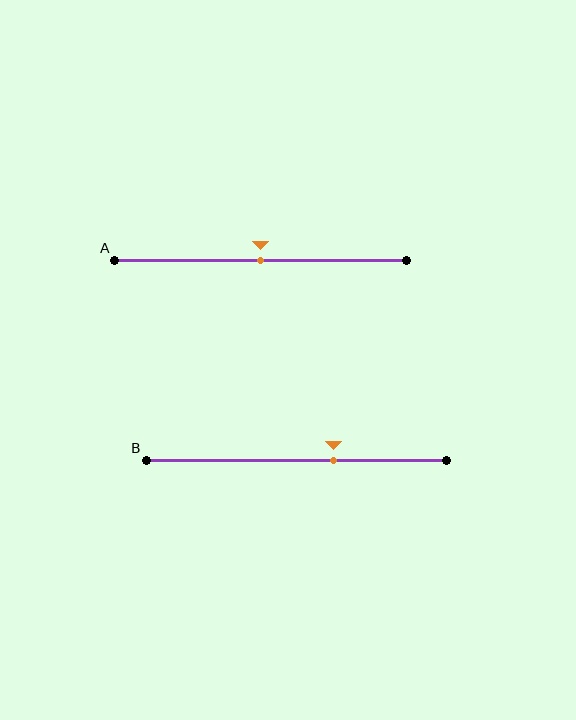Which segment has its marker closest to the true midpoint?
Segment A has its marker closest to the true midpoint.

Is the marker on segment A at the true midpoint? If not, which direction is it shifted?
Yes, the marker on segment A is at the true midpoint.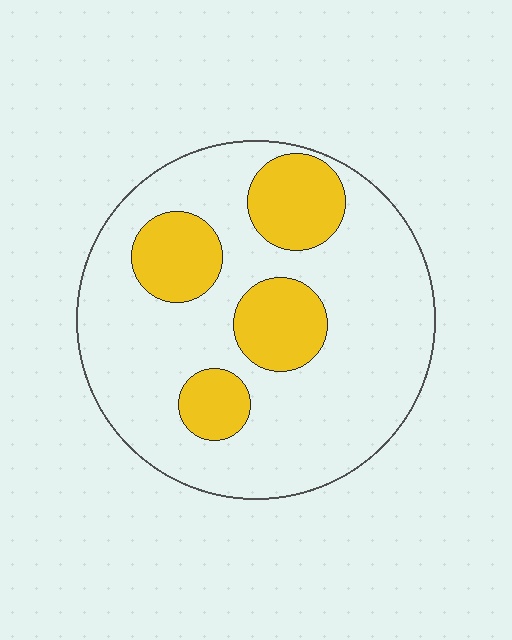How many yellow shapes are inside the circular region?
4.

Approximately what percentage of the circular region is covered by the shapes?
Approximately 25%.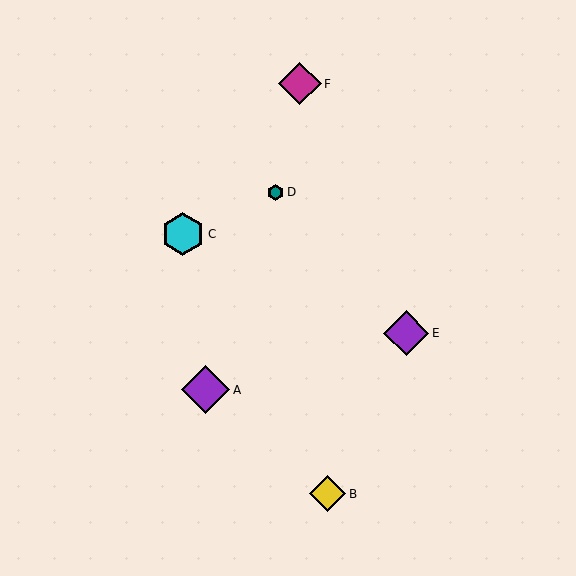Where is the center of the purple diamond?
The center of the purple diamond is at (406, 333).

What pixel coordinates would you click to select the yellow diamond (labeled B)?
Click at (328, 494) to select the yellow diamond B.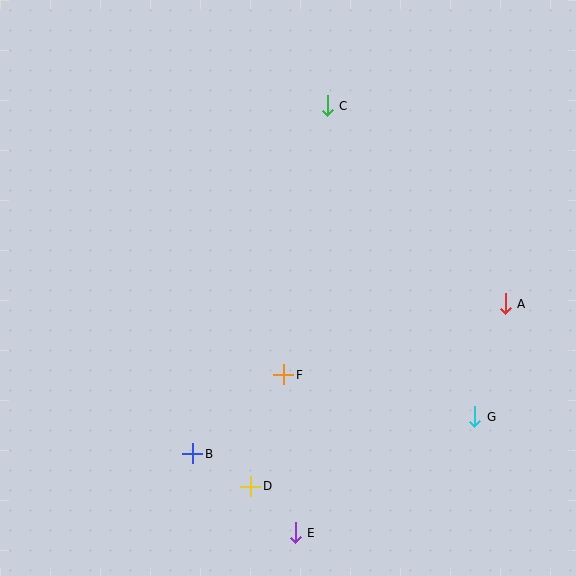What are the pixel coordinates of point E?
Point E is at (295, 533).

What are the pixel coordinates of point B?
Point B is at (193, 454).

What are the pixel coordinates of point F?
Point F is at (283, 375).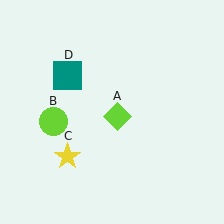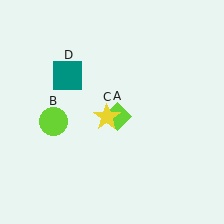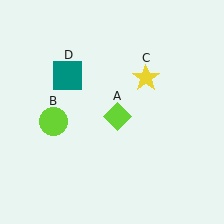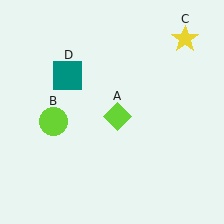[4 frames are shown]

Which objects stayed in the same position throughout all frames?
Lime diamond (object A) and lime circle (object B) and teal square (object D) remained stationary.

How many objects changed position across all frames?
1 object changed position: yellow star (object C).